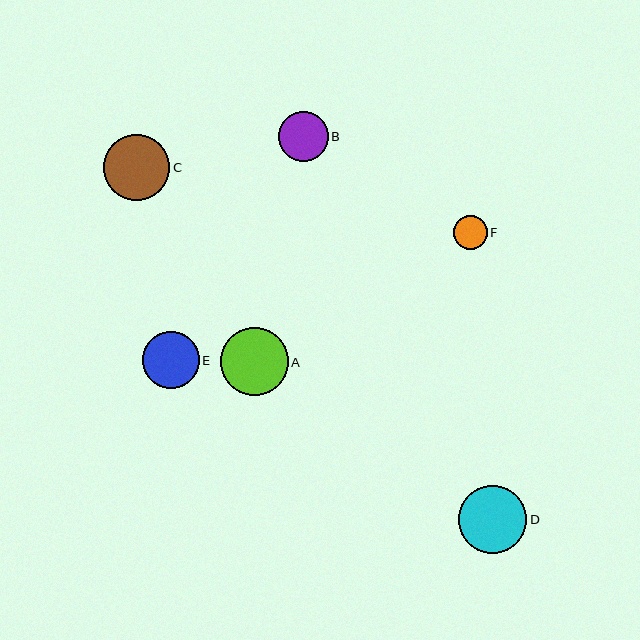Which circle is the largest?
Circle D is the largest with a size of approximately 69 pixels.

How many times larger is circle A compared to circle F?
Circle A is approximately 2.0 times the size of circle F.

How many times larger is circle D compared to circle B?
Circle D is approximately 1.4 times the size of circle B.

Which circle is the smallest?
Circle F is the smallest with a size of approximately 34 pixels.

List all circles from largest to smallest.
From largest to smallest: D, A, C, E, B, F.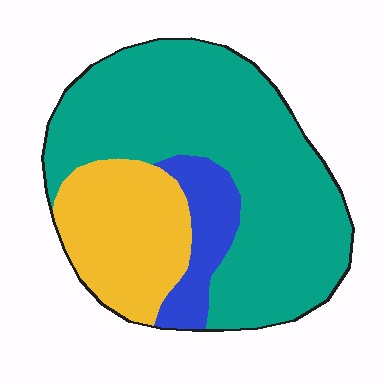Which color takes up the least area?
Blue, at roughly 10%.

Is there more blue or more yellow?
Yellow.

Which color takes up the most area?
Teal, at roughly 65%.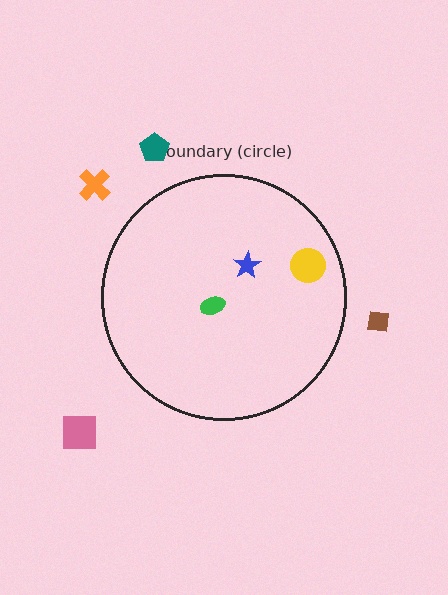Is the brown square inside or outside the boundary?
Outside.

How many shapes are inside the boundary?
3 inside, 4 outside.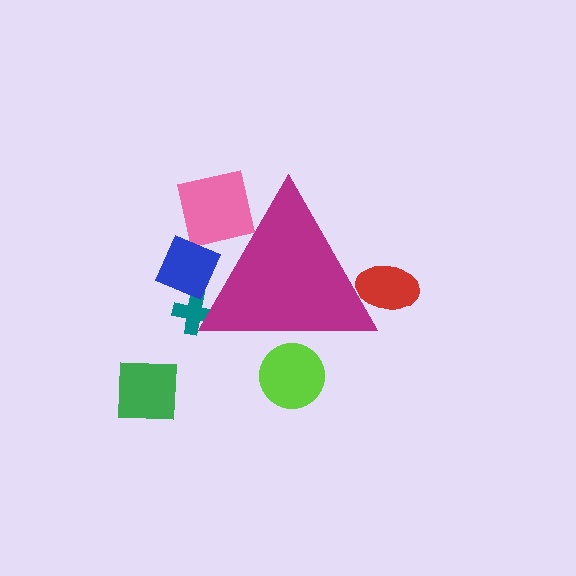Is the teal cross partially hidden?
Yes, the teal cross is partially hidden behind the magenta triangle.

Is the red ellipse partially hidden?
Yes, the red ellipse is partially hidden behind the magenta triangle.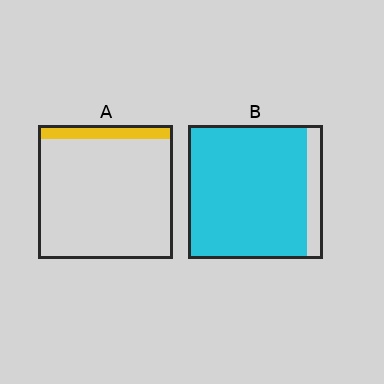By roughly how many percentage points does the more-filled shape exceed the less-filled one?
By roughly 80 percentage points (B over A).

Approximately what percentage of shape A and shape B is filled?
A is approximately 10% and B is approximately 90%.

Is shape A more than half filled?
No.